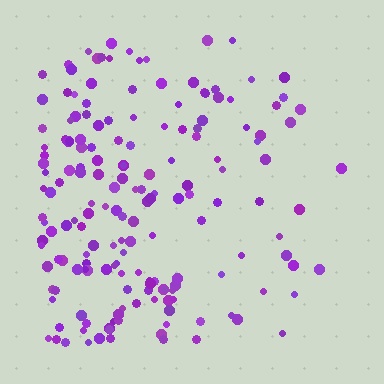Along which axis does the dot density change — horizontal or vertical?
Horizontal.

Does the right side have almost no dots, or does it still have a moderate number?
Still a moderate number, just noticeably fewer than the left.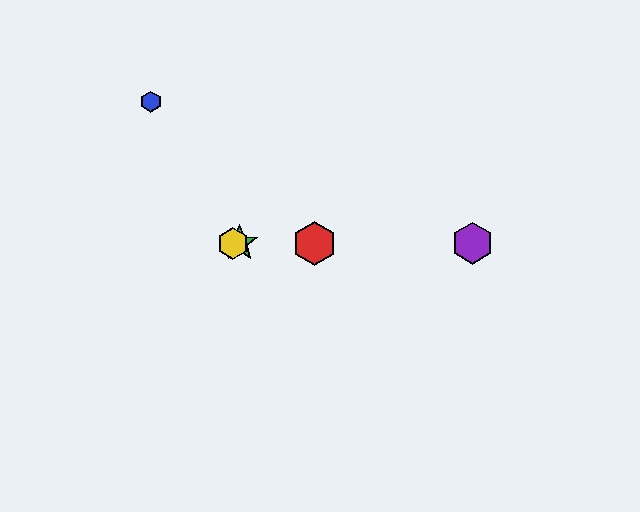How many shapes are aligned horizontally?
4 shapes (the red hexagon, the green star, the yellow hexagon, the purple hexagon) are aligned horizontally.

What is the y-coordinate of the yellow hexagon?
The yellow hexagon is at y≈243.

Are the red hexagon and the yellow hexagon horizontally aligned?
Yes, both are at y≈243.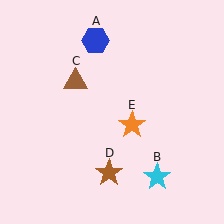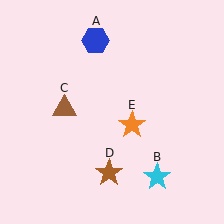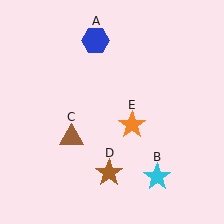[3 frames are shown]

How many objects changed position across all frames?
1 object changed position: brown triangle (object C).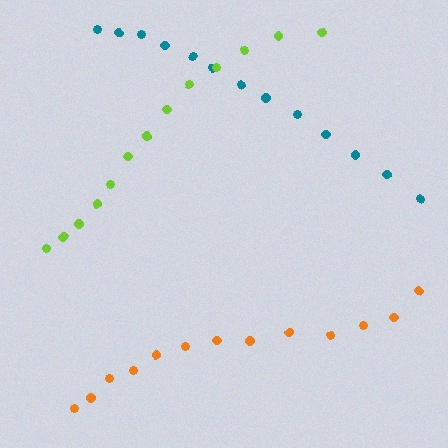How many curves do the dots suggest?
There are 3 distinct paths.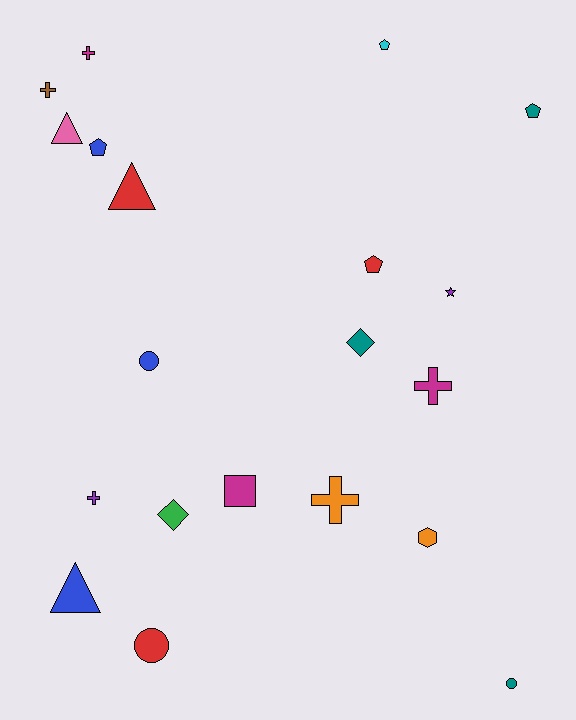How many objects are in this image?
There are 20 objects.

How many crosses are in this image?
There are 5 crosses.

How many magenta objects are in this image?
There are 3 magenta objects.